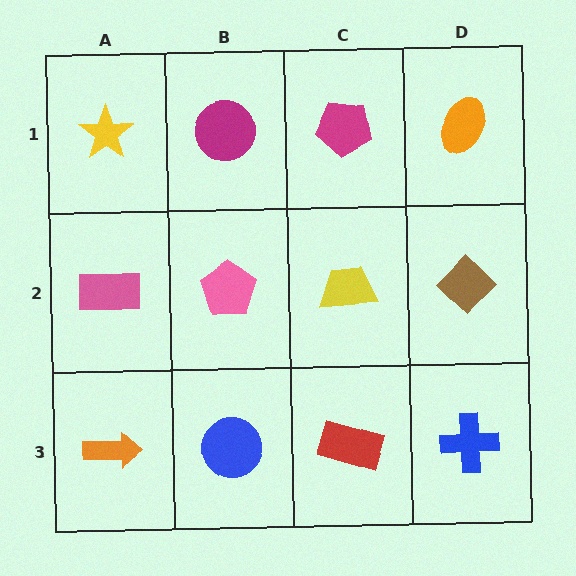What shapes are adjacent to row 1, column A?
A pink rectangle (row 2, column A), a magenta circle (row 1, column B).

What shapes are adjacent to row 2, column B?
A magenta circle (row 1, column B), a blue circle (row 3, column B), a pink rectangle (row 2, column A), a yellow trapezoid (row 2, column C).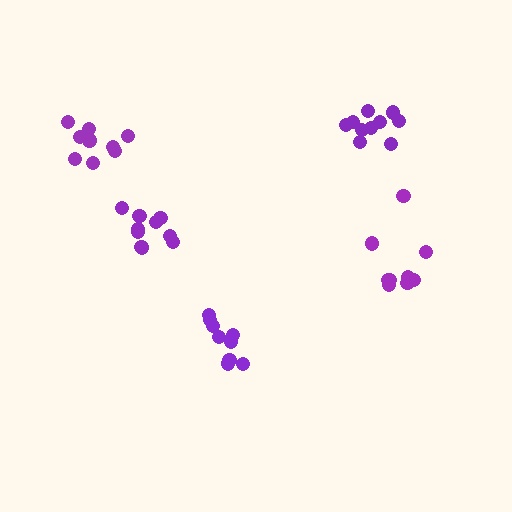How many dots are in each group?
Group 1: 10 dots, Group 2: 9 dots, Group 3: 11 dots, Group 4: 10 dots, Group 5: 9 dots (49 total).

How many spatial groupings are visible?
There are 5 spatial groupings.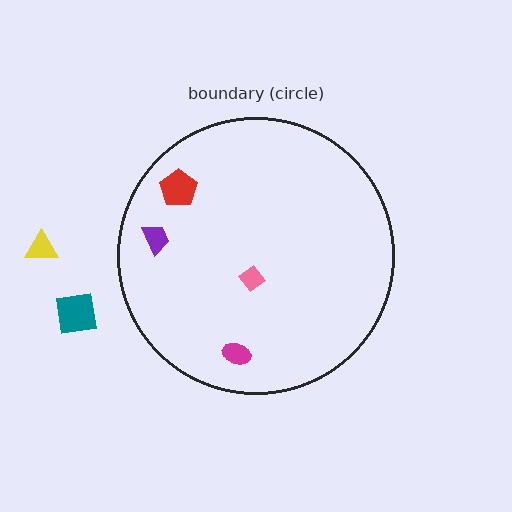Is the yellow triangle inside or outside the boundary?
Outside.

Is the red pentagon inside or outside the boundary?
Inside.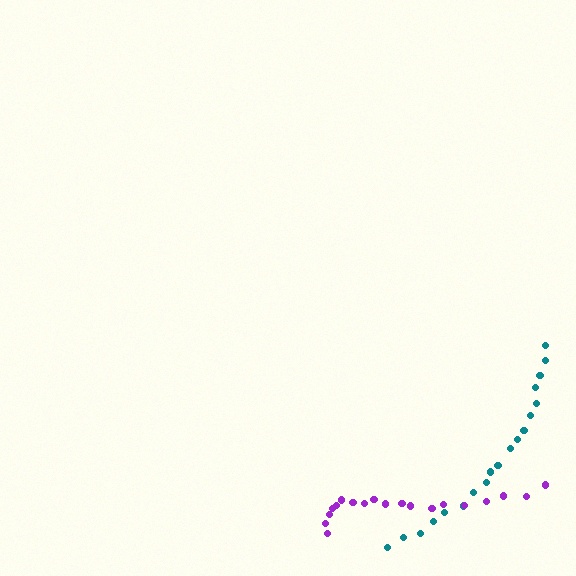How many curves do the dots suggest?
There are 2 distinct paths.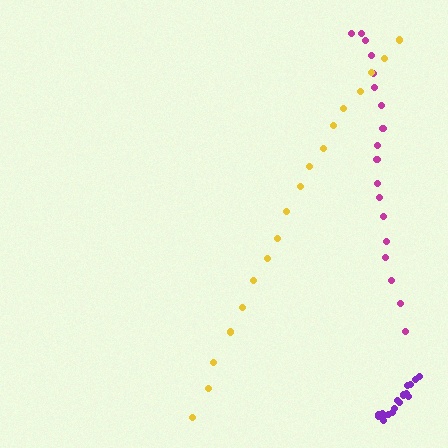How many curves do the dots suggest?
There are 3 distinct paths.